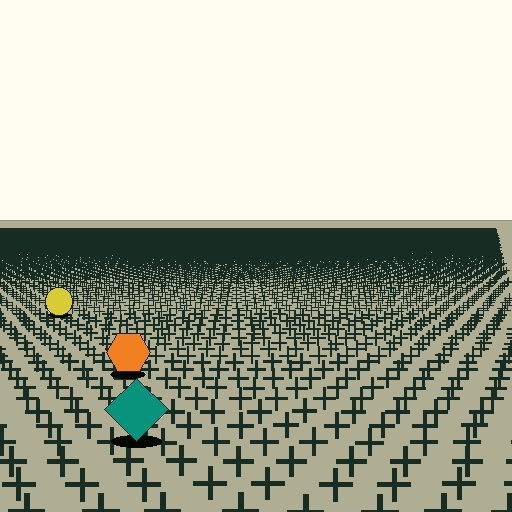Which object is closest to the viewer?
The teal diamond is closest. The texture marks near it are larger and more spread out.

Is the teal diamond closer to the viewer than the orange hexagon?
Yes. The teal diamond is closer — you can tell from the texture gradient: the ground texture is coarser near it.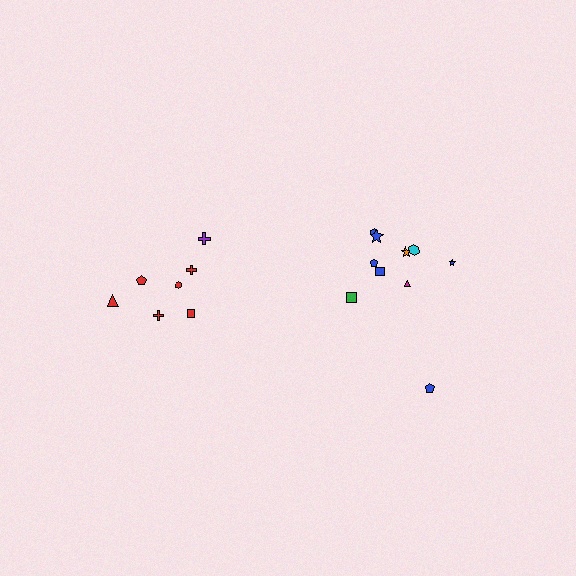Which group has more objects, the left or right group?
The right group.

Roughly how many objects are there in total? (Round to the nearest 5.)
Roughly 15 objects in total.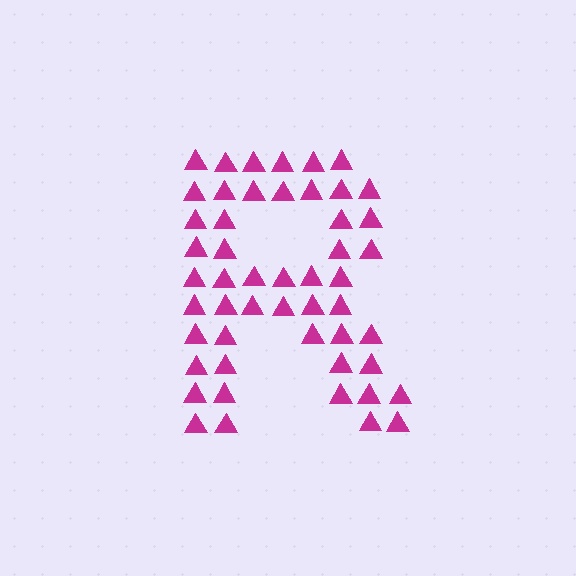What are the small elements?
The small elements are triangles.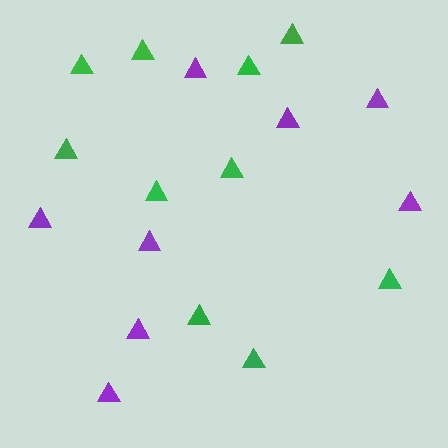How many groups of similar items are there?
There are 2 groups: one group of green triangles (10) and one group of purple triangles (8).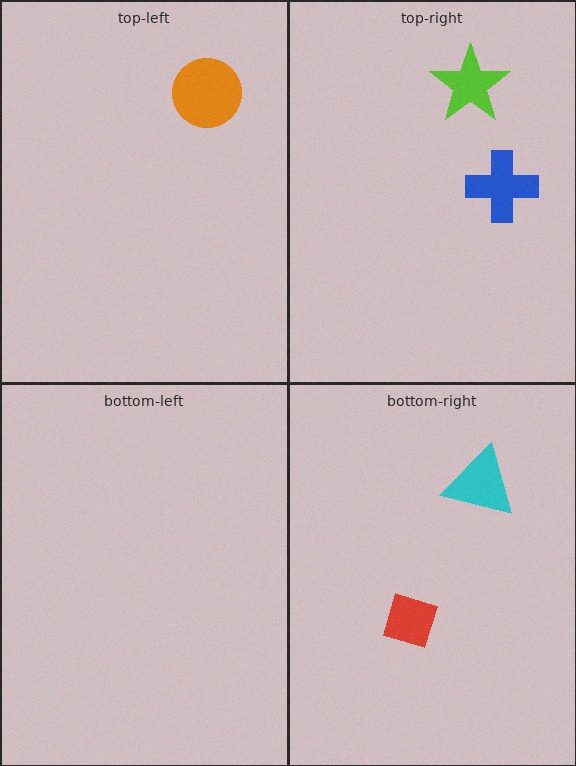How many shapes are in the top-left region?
1.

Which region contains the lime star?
The top-right region.